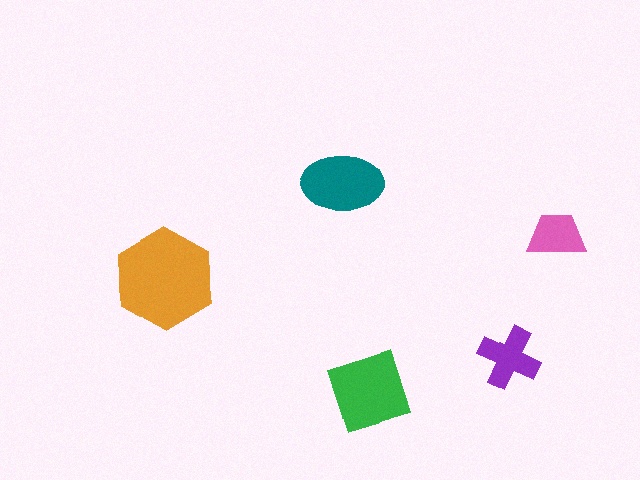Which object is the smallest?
The pink trapezoid.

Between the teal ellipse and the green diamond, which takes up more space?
The green diamond.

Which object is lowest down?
The green diamond is bottommost.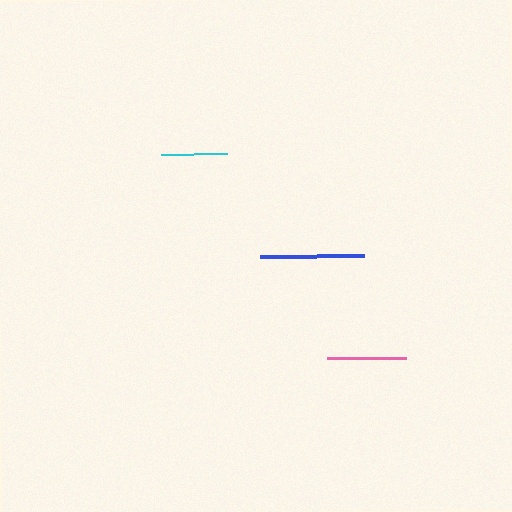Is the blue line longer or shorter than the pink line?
The blue line is longer than the pink line.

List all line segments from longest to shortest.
From longest to shortest: blue, pink, cyan.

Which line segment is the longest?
The blue line is the longest at approximately 104 pixels.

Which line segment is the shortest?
The cyan line is the shortest at approximately 66 pixels.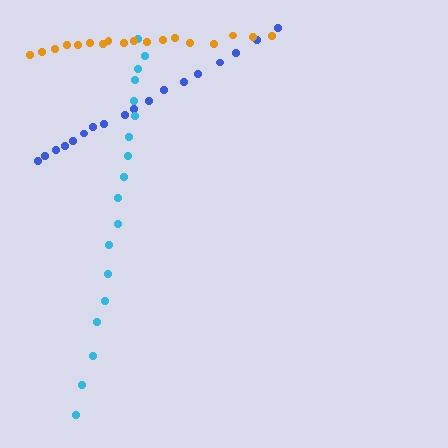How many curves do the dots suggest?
There are 3 distinct paths.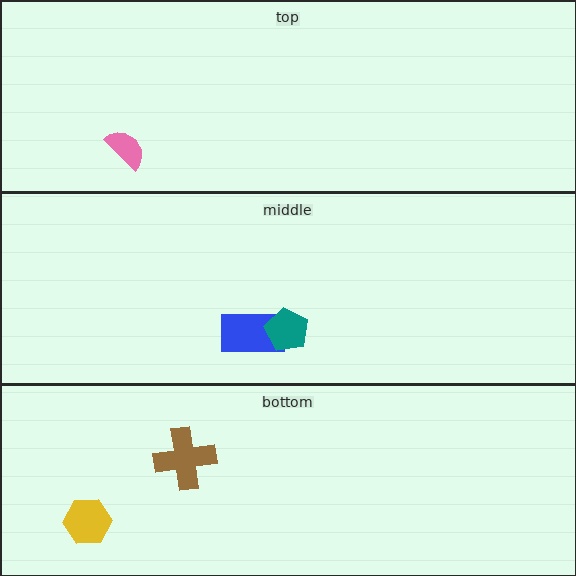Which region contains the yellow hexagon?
The bottom region.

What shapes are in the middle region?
The blue rectangle, the teal pentagon.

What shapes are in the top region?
The pink semicircle.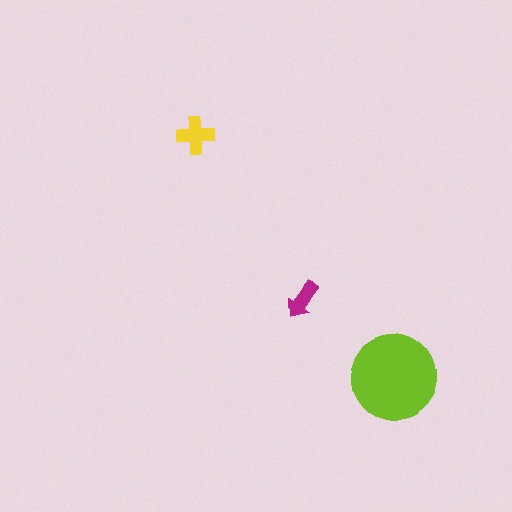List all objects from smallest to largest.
The magenta arrow, the yellow cross, the lime circle.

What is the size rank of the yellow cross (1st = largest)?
2nd.